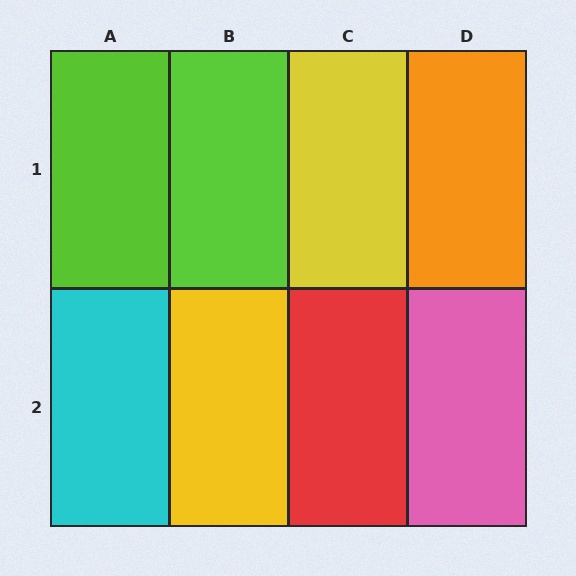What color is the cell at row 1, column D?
Orange.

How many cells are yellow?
2 cells are yellow.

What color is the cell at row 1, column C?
Yellow.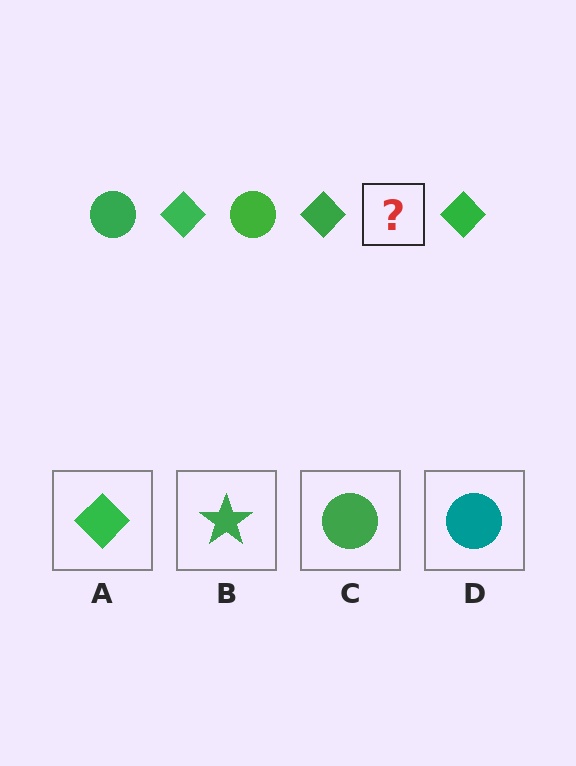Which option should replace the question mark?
Option C.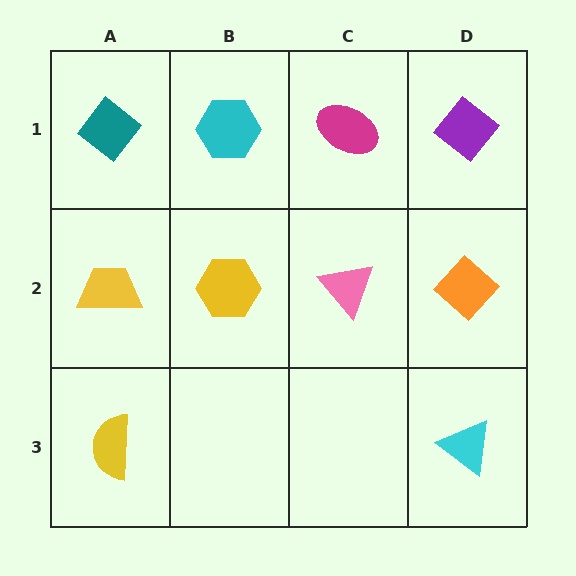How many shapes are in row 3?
2 shapes.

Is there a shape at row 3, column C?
No, that cell is empty.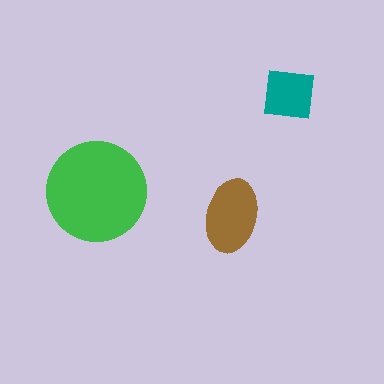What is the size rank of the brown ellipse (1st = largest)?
2nd.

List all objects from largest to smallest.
The green circle, the brown ellipse, the teal square.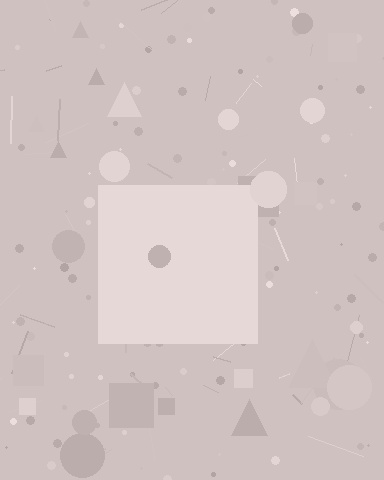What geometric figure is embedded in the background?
A square is embedded in the background.